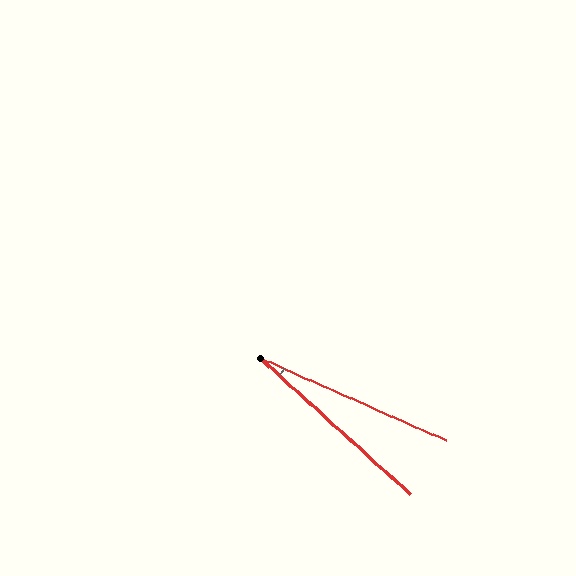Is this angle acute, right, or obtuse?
It is acute.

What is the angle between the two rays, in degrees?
Approximately 18 degrees.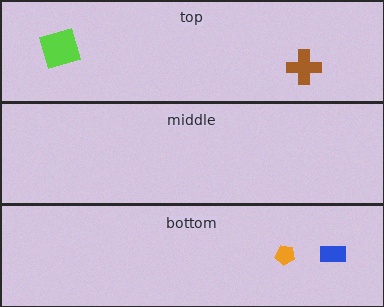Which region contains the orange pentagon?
The bottom region.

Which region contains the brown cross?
The top region.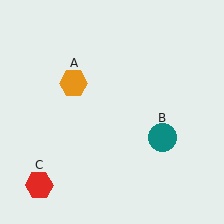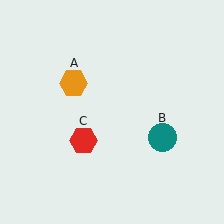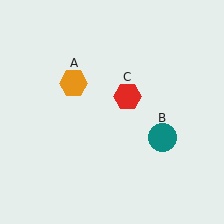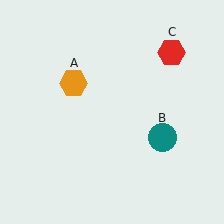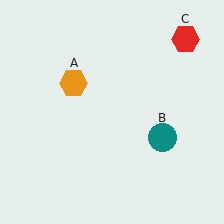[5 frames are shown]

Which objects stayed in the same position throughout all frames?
Orange hexagon (object A) and teal circle (object B) remained stationary.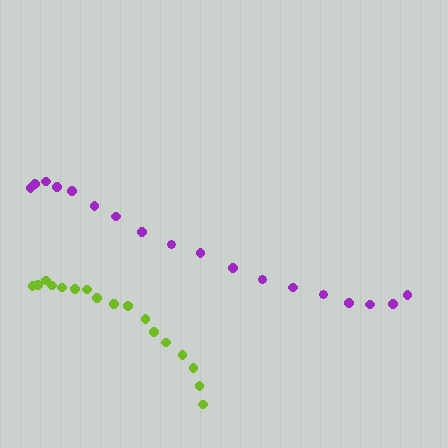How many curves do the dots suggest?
There are 2 distinct paths.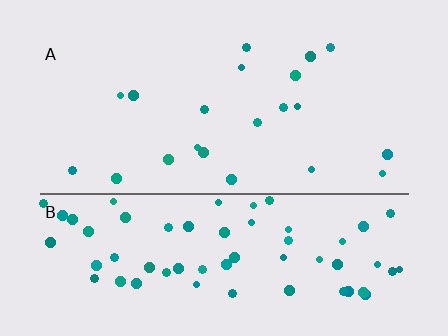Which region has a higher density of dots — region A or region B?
B (the bottom).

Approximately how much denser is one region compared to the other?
Approximately 3.3× — region B over region A.